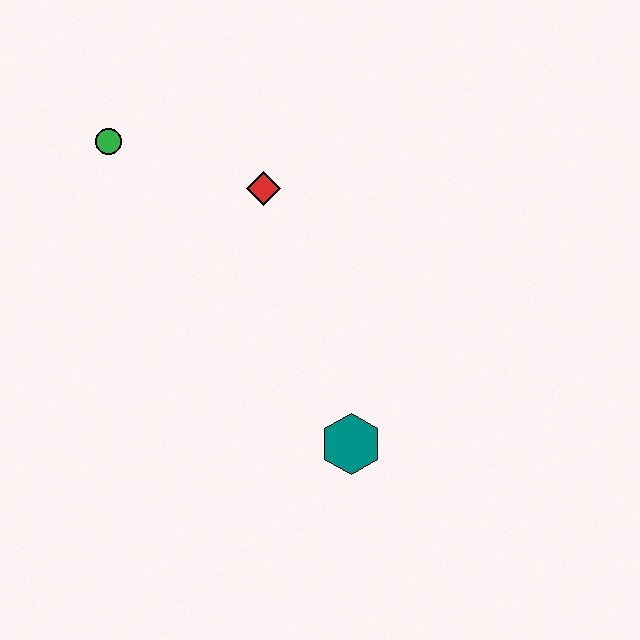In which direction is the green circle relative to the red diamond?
The green circle is to the left of the red diamond.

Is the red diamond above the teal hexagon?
Yes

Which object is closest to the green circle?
The red diamond is closest to the green circle.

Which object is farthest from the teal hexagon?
The green circle is farthest from the teal hexagon.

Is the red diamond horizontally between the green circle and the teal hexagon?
Yes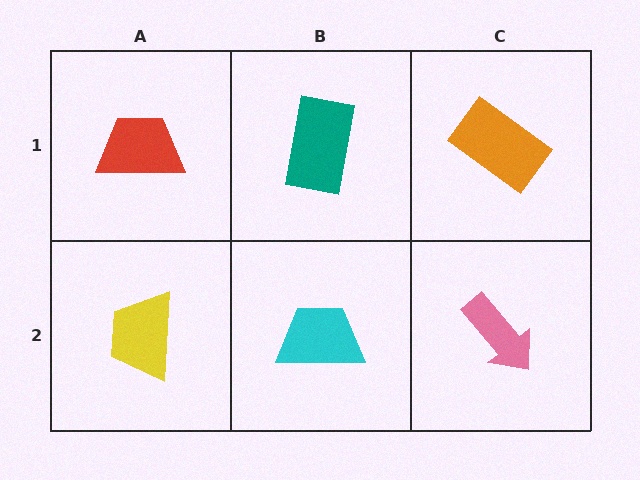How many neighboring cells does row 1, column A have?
2.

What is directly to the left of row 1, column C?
A teal rectangle.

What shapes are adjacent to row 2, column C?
An orange rectangle (row 1, column C), a cyan trapezoid (row 2, column B).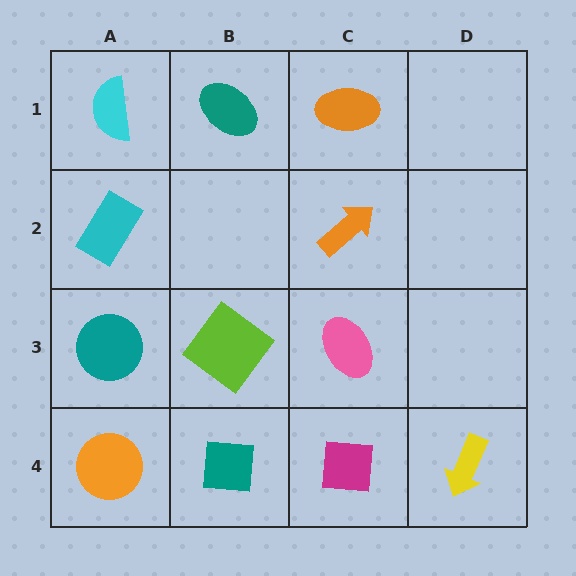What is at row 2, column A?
A cyan rectangle.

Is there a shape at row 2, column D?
No, that cell is empty.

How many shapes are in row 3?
3 shapes.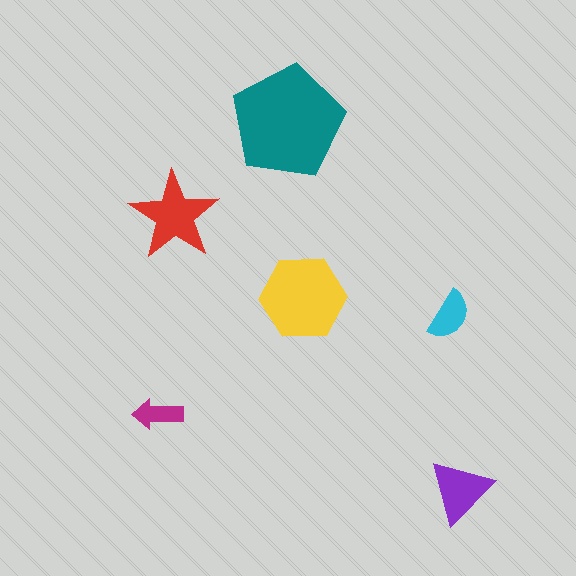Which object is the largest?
The teal pentagon.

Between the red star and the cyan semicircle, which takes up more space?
The red star.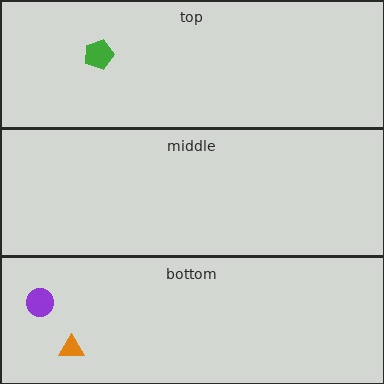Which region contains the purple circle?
The bottom region.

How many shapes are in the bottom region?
2.